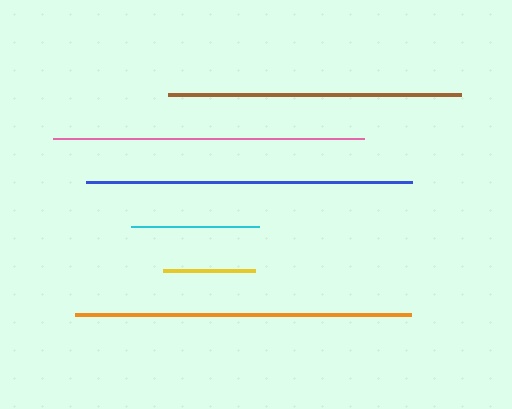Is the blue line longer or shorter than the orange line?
The orange line is longer than the blue line.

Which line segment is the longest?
The orange line is the longest at approximately 336 pixels.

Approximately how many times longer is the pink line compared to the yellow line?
The pink line is approximately 3.4 times the length of the yellow line.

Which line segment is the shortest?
The yellow line is the shortest at approximately 92 pixels.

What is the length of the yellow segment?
The yellow segment is approximately 92 pixels long.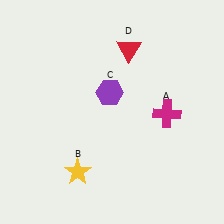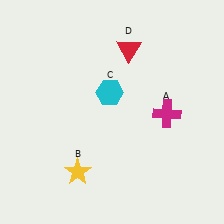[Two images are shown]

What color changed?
The hexagon (C) changed from purple in Image 1 to cyan in Image 2.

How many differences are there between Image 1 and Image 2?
There is 1 difference between the two images.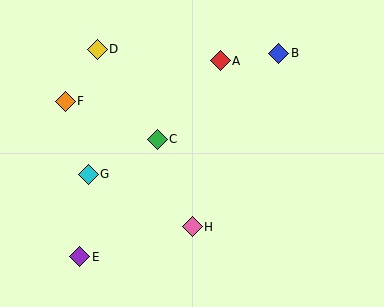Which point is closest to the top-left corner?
Point D is closest to the top-left corner.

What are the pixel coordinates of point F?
Point F is at (65, 101).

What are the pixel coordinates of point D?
Point D is at (97, 49).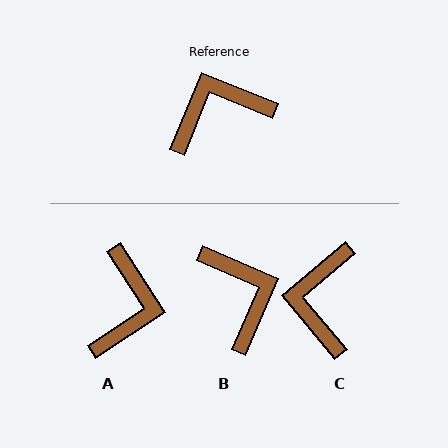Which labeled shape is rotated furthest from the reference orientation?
A, about 124 degrees away.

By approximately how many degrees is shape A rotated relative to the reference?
Approximately 124 degrees clockwise.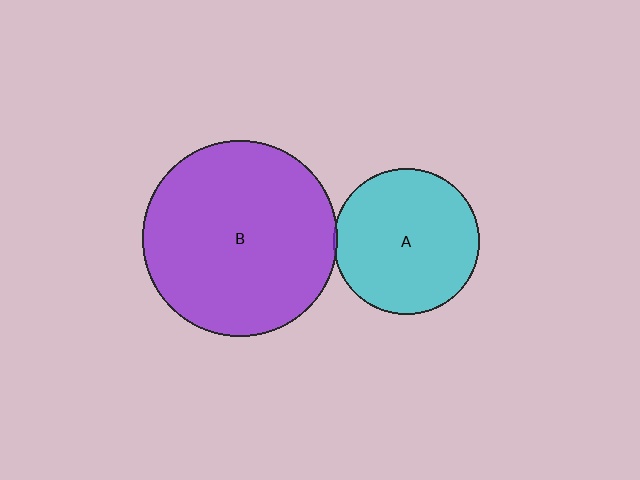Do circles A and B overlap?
Yes.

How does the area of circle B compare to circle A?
Approximately 1.8 times.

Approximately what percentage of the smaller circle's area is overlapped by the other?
Approximately 5%.